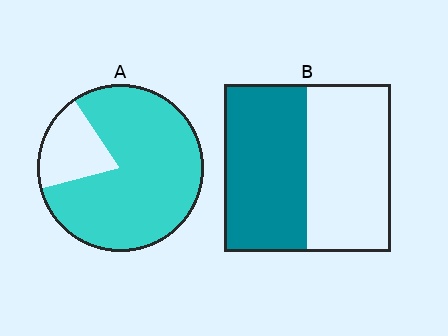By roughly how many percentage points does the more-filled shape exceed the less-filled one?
By roughly 30 percentage points (A over B).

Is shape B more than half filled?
Roughly half.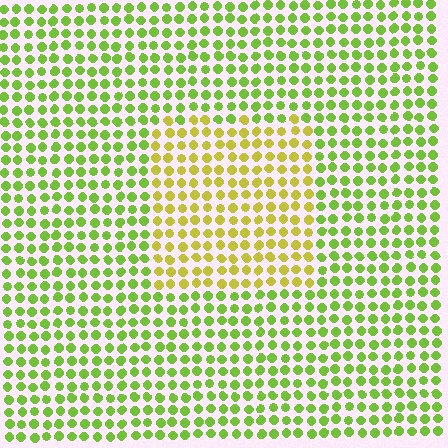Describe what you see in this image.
The image is filled with small lime elements in a uniform arrangement. A rectangle-shaped region is visible where the elements are tinted to a slightly different hue, forming a subtle color boundary.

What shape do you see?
I see a rectangle.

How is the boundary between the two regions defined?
The boundary is defined purely by a slight shift in hue (about 35 degrees). Spacing, size, and orientation are identical on both sides.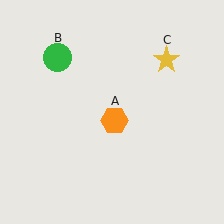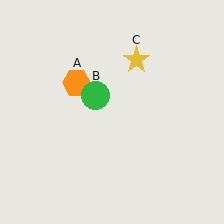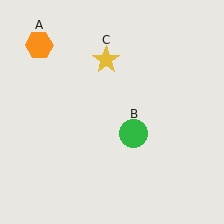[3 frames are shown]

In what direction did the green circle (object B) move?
The green circle (object B) moved down and to the right.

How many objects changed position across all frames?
3 objects changed position: orange hexagon (object A), green circle (object B), yellow star (object C).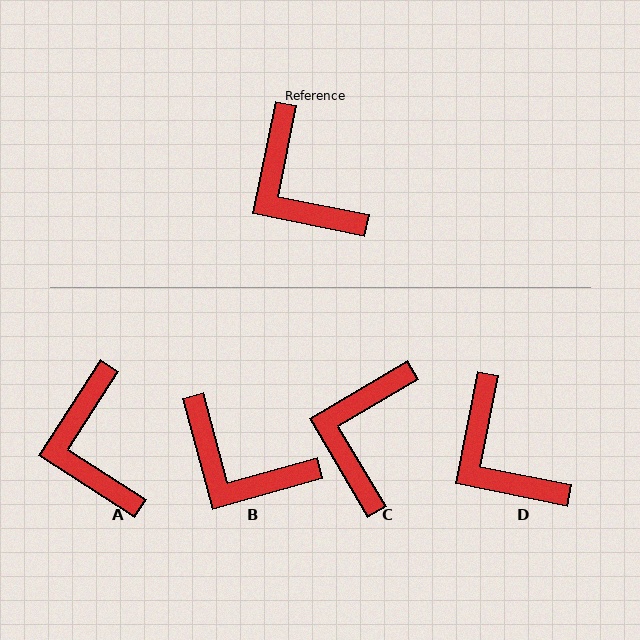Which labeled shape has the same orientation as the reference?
D.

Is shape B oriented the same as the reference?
No, it is off by about 27 degrees.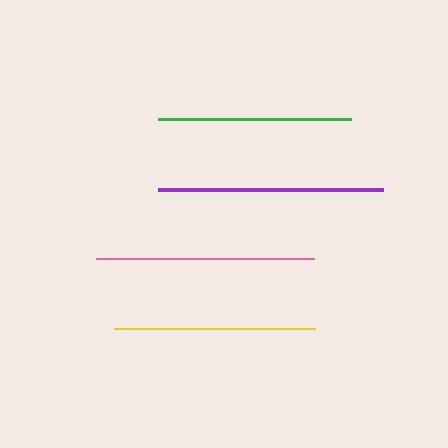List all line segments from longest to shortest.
From longest to shortest: purple, pink, yellow, green.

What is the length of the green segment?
The green segment is approximately 193 pixels long.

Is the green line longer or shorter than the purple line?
The purple line is longer than the green line.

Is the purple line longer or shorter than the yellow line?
The purple line is longer than the yellow line.